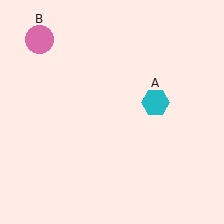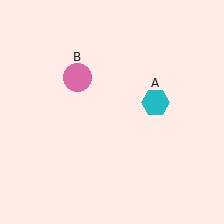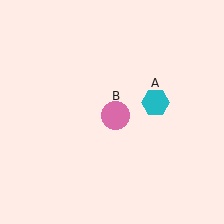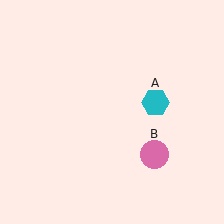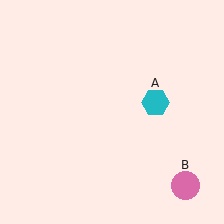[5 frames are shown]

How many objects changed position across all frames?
1 object changed position: pink circle (object B).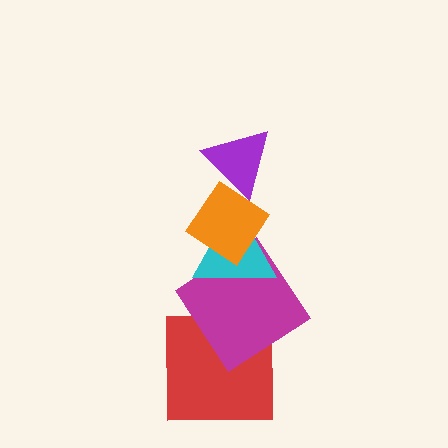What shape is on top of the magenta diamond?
The cyan triangle is on top of the magenta diamond.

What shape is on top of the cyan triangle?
The orange diamond is on top of the cyan triangle.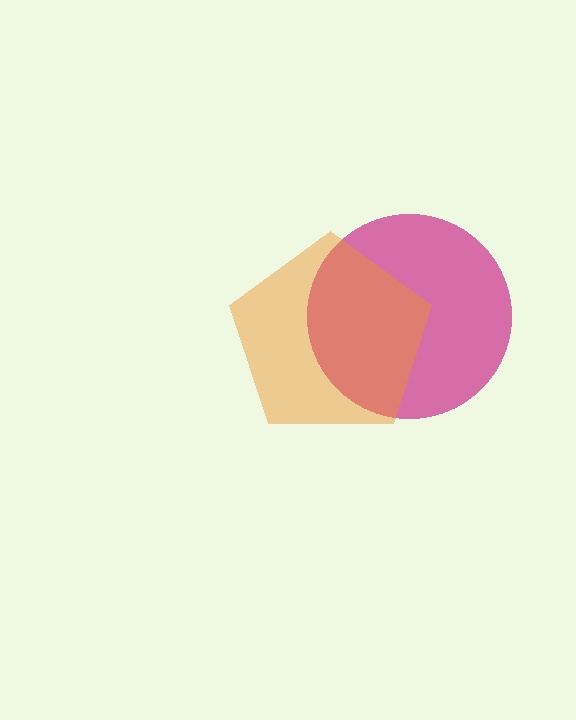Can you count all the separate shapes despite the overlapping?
Yes, there are 2 separate shapes.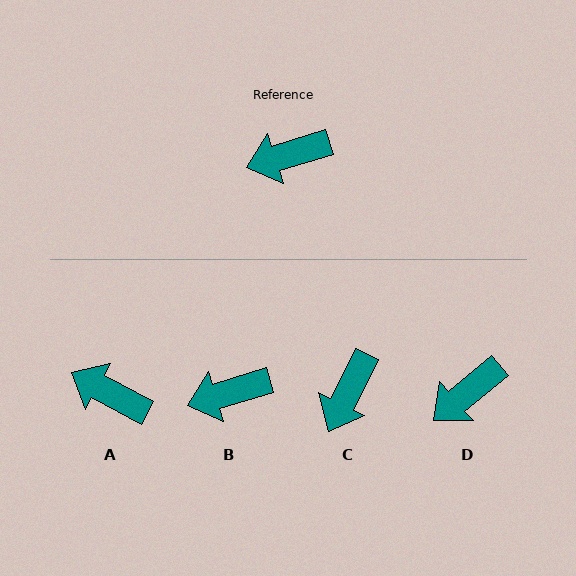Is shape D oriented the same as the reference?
No, it is off by about 23 degrees.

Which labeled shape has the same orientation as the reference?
B.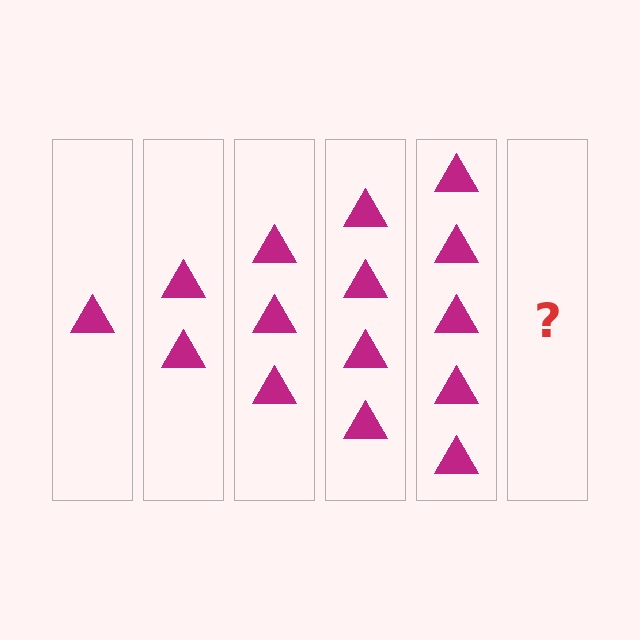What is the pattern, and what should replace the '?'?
The pattern is that each step adds one more triangle. The '?' should be 6 triangles.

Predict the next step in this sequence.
The next step is 6 triangles.